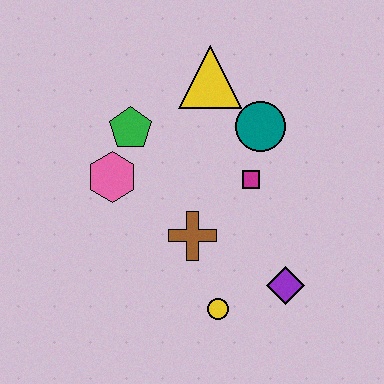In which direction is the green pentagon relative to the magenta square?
The green pentagon is to the left of the magenta square.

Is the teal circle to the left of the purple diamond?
Yes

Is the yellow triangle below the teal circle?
No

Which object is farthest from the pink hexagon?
The purple diamond is farthest from the pink hexagon.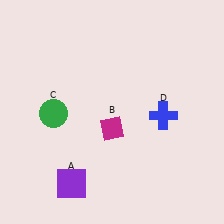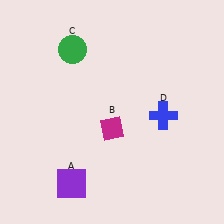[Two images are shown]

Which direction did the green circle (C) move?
The green circle (C) moved up.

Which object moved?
The green circle (C) moved up.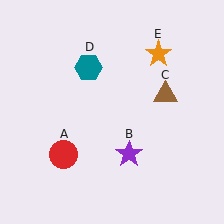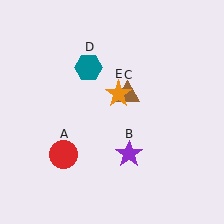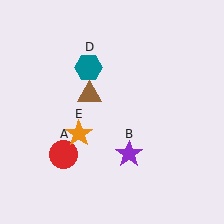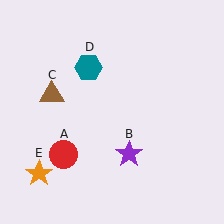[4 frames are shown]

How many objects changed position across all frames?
2 objects changed position: brown triangle (object C), orange star (object E).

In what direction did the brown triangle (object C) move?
The brown triangle (object C) moved left.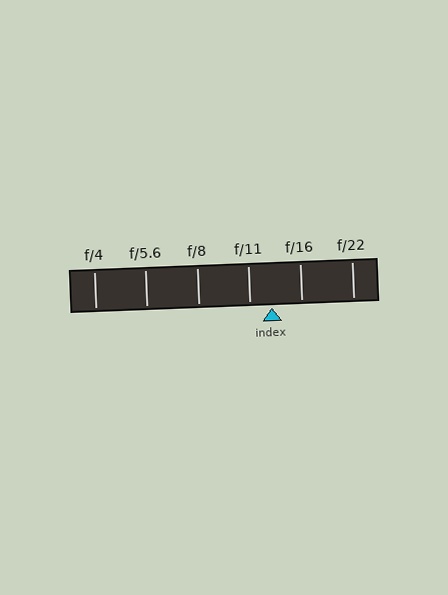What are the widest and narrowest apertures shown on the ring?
The widest aperture shown is f/4 and the narrowest is f/22.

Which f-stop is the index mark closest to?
The index mark is closest to f/11.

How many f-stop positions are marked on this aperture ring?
There are 6 f-stop positions marked.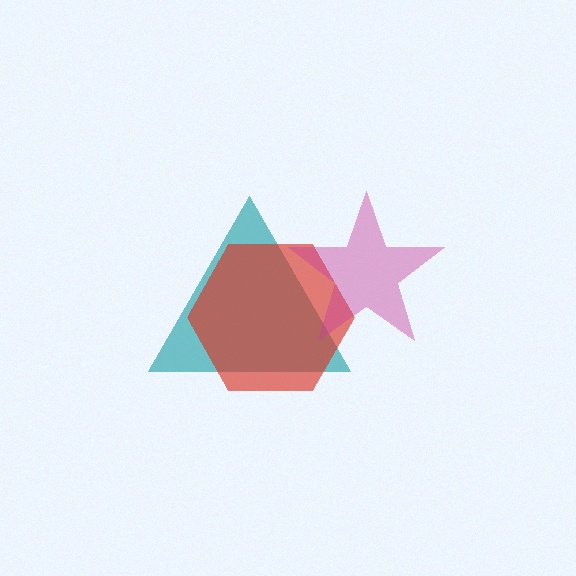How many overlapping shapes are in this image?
There are 3 overlapping shapes in the image.